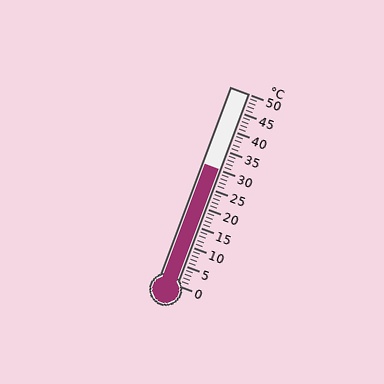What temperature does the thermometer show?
The thermometer shows approximately 30°C.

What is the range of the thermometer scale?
The thermometer scale ranges from 0°C to 50°C.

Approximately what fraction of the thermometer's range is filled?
The thermometer is filled to approximately 60% of its range.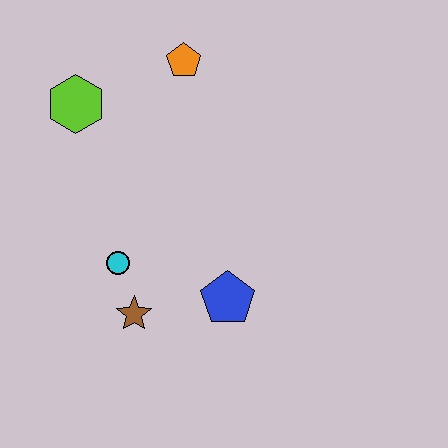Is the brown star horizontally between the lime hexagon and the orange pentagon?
Yes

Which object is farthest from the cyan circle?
The orange pentagon is farthest from the cyan circle.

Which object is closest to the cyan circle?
The brown star is closest to the cyan circle.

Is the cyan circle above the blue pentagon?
Yes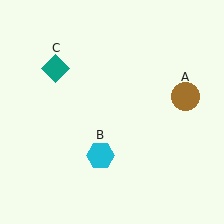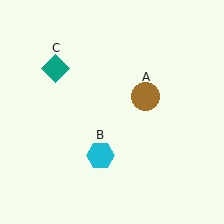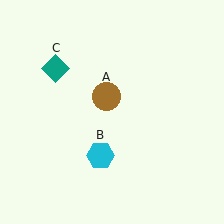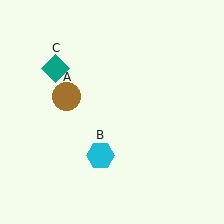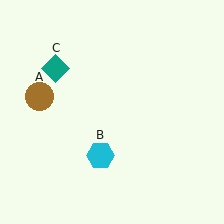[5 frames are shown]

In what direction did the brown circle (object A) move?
The brown circle (object A) moved left.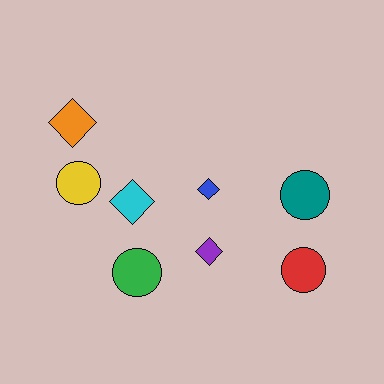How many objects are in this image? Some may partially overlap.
There are 8 objects.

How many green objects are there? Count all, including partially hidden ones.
There is 1 green object.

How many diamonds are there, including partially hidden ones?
There are 4 diamonds.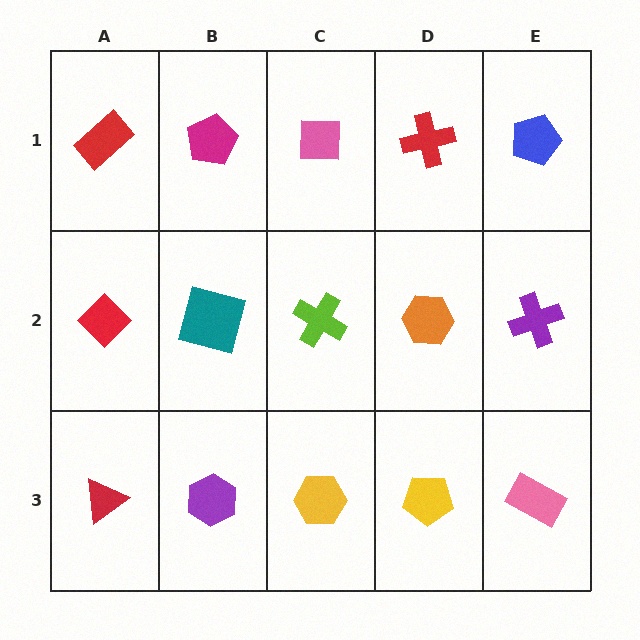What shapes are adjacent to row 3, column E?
A purple cross (row 2, column E), a yellow pentagon (row 3, column D).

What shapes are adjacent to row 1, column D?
An orange hexagon (row 2, column D), a pink square (row 1, column C), a blue pentagon (row 1, column E).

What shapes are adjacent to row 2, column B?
A magenta pentagon (row 1, column B), a purple hexagon (row 3, column B), a red diamond (row 2, column A), a lime cross (row 2, column C).